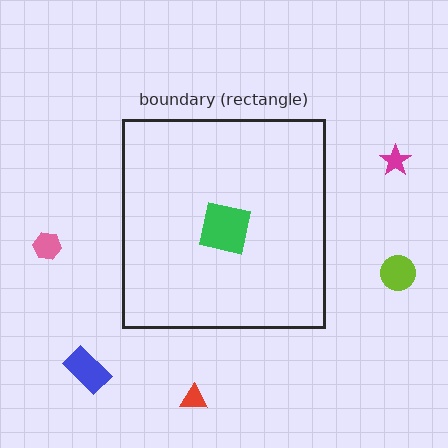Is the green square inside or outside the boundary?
Inside.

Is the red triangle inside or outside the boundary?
Outside.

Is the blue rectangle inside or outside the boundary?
Outside.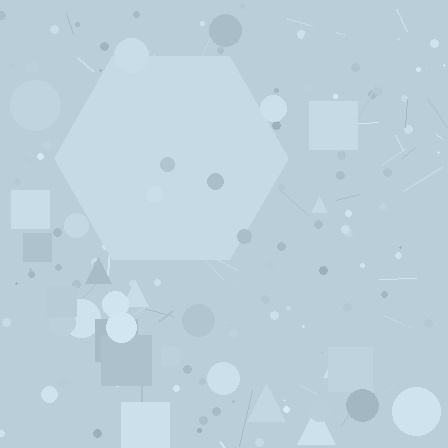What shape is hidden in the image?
A hexagon is hidden in the image.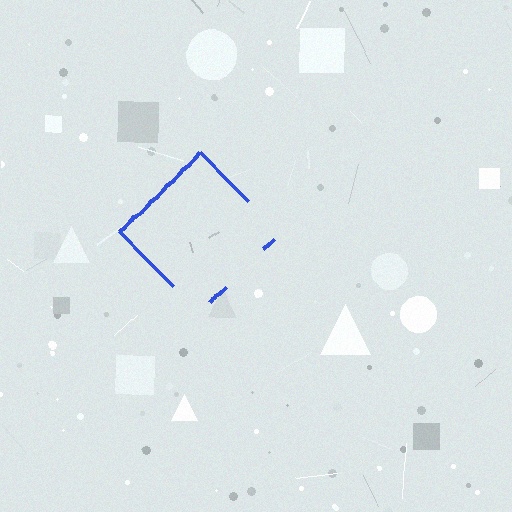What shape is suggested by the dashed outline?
The dashed outline suggests a diamond.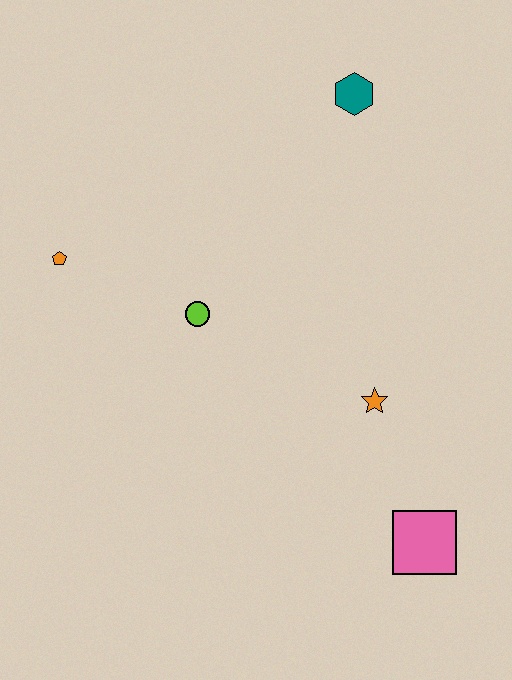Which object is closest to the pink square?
The orange star is closest to the pink square.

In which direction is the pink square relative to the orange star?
The pink square is below the orange star.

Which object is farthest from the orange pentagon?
The pink square is farthest from the orange pentagon.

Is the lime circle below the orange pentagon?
Yes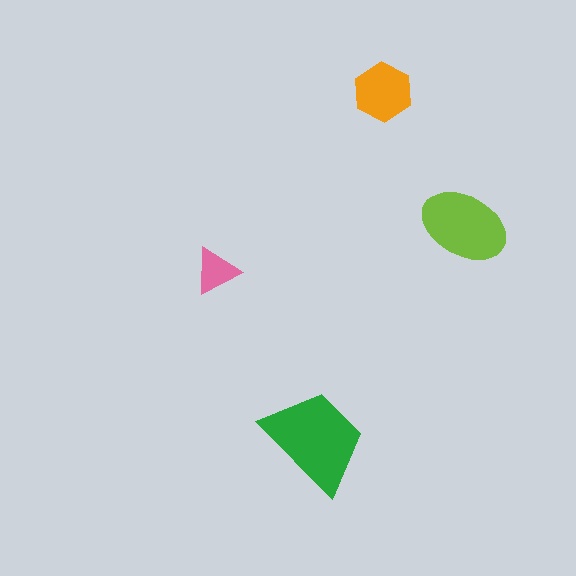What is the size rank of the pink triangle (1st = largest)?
4th.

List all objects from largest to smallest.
The green trapezoid, the lime ellipse, the orange hexagon, the pink triangle.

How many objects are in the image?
There are 4 objects in the image.